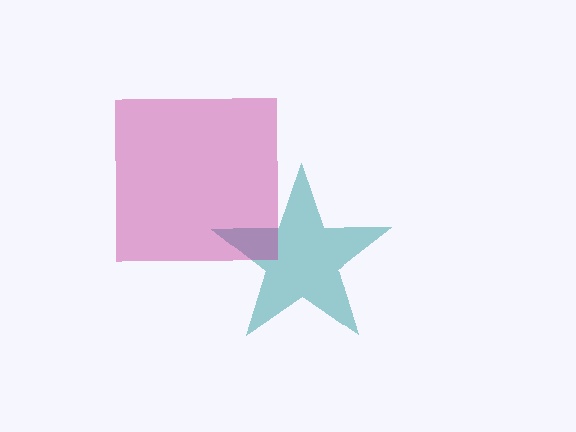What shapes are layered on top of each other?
The layered shapes are: a teal star, a magenta square.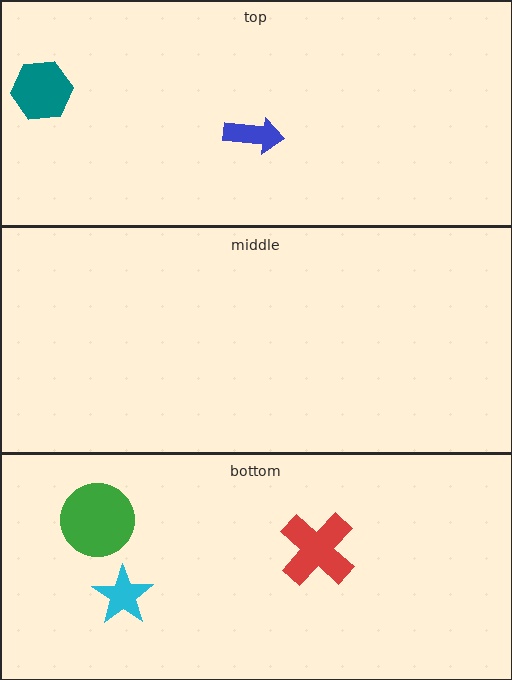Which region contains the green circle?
The bottom region.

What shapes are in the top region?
The teal hexagon, the blue arrow.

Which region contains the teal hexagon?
The top region.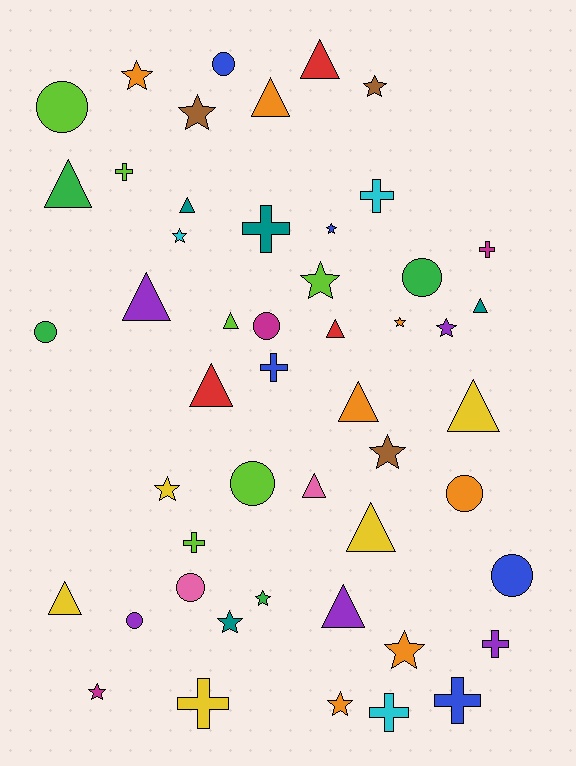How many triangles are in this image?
There are 15 triangles.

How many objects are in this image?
There are 50 objects.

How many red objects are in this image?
There are 3 red objects.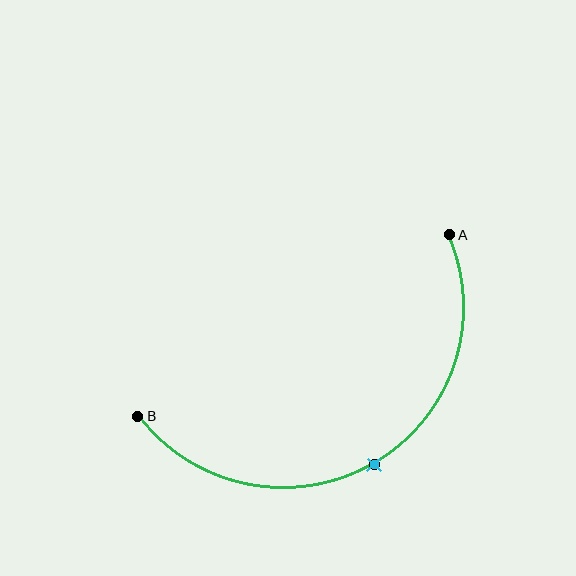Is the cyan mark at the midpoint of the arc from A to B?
Yes. The cyan mark lies on the arc at equal arc-length from both A and B — it is the arc midpoint.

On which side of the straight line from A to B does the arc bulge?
The arc bulges below the straight line connecting A and B.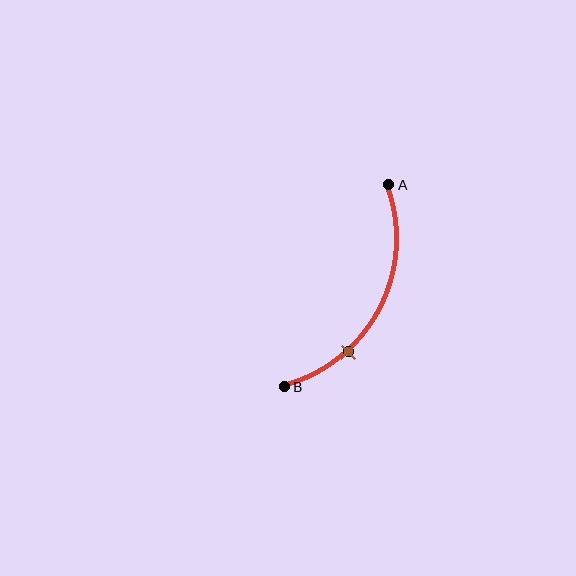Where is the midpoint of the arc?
The arc midpoint is the point on the curve farthest from the straight line joining A and B. It sits to the right of that line.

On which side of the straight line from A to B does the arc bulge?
The arc bulges to the right of the straight line connecting A and B.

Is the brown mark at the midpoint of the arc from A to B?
No. The brown mark lies on the arc but is closer to endpoint B. The arc midpoint would be at the point on the curve equidistant along the arc from both A and B.